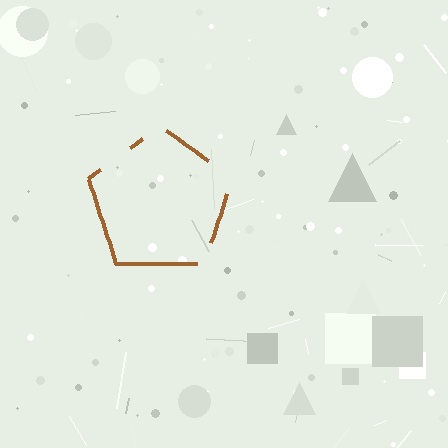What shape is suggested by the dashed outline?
The dashed outline suggests a pentagon.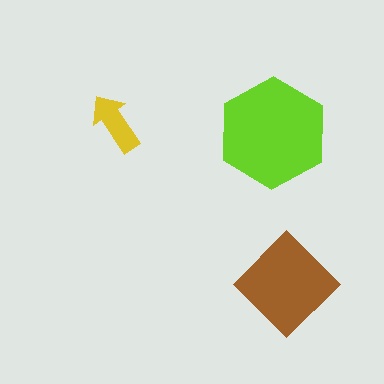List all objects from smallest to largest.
The yellow arrow, the brown diamond, the lime hexagon.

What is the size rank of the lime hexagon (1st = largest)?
1st.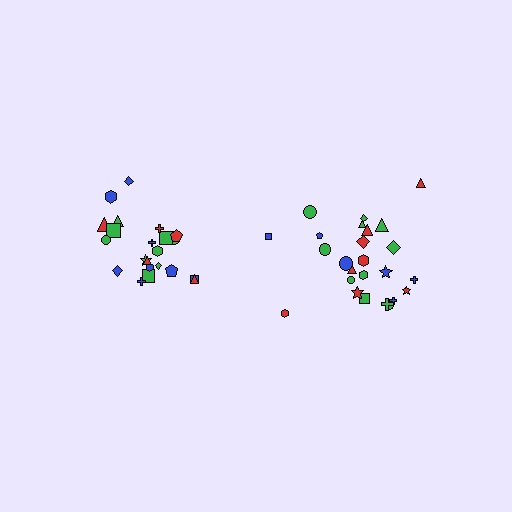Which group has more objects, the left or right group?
The right group.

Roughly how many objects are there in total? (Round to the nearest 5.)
Roughly 45 objects in total.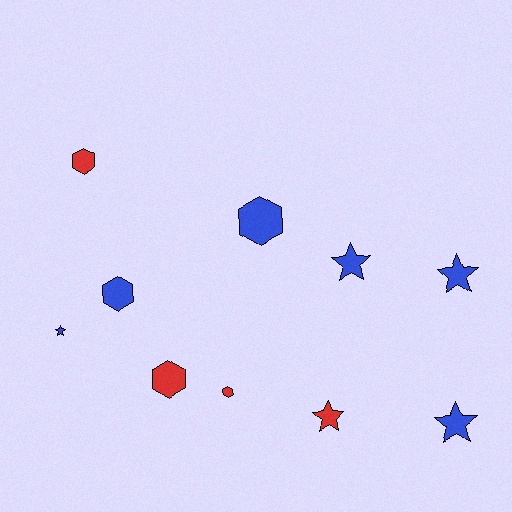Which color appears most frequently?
Blue, with 6 objects.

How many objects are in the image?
There are 10 objects.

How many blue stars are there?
There are 4 blue stars.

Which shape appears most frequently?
Hexagon, with 5 objects.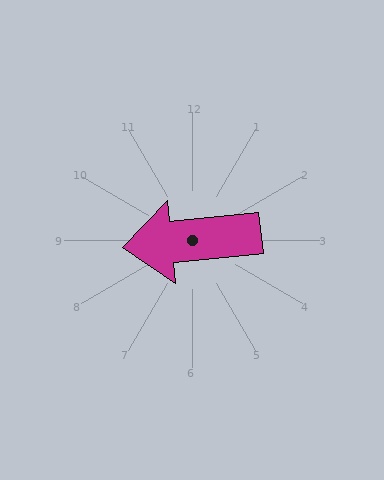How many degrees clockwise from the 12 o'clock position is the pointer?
Approximately 264 degrees.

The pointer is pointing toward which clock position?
Roughly 9 o'clock.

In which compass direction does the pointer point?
West.